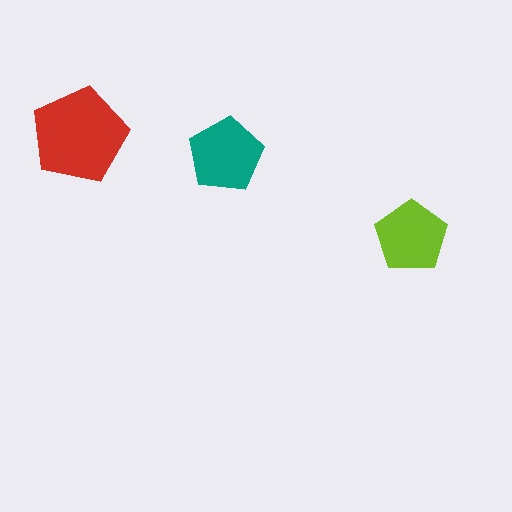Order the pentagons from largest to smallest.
the red one, the teal one, the lime one.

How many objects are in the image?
There are 3 objects in the image.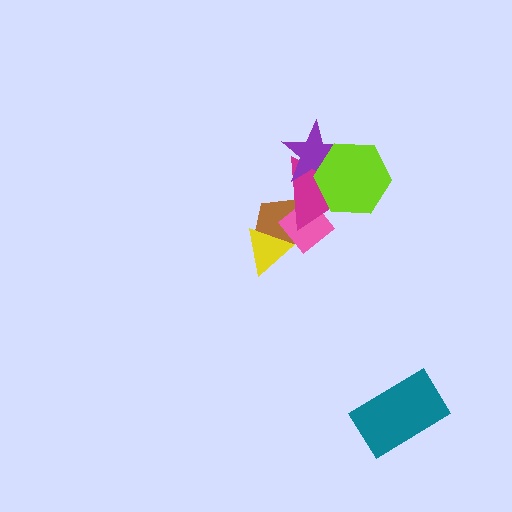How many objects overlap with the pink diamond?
3 objects overlap with the pink diamond.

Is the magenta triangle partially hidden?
Yes, it is partially covered by another shape.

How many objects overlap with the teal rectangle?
0 objects overlap with the teal rectangle.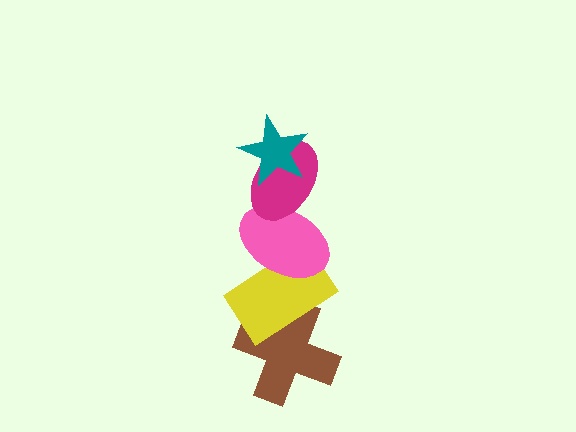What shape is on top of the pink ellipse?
The magenta ellipse is on top of the pink ellipse.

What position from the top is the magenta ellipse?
The magenta ellipse is 2nd from the top.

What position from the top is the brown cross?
The brown cross is 5th from the top.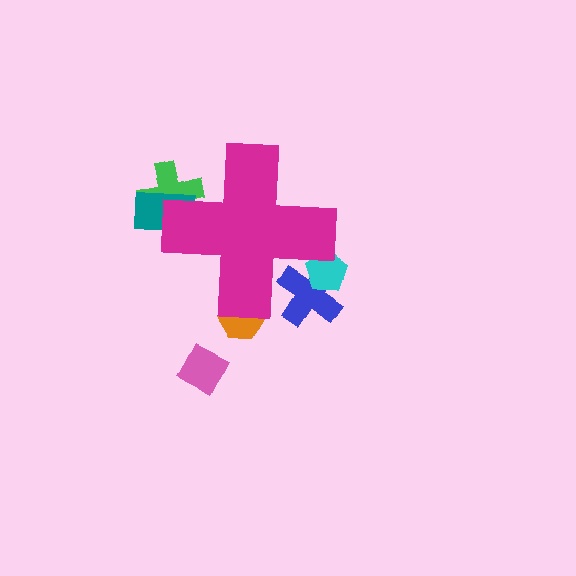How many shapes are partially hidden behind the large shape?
5 shapes are partially hidden.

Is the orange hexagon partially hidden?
Yes, the orange hexagon is partially hidden behind the magenta cross.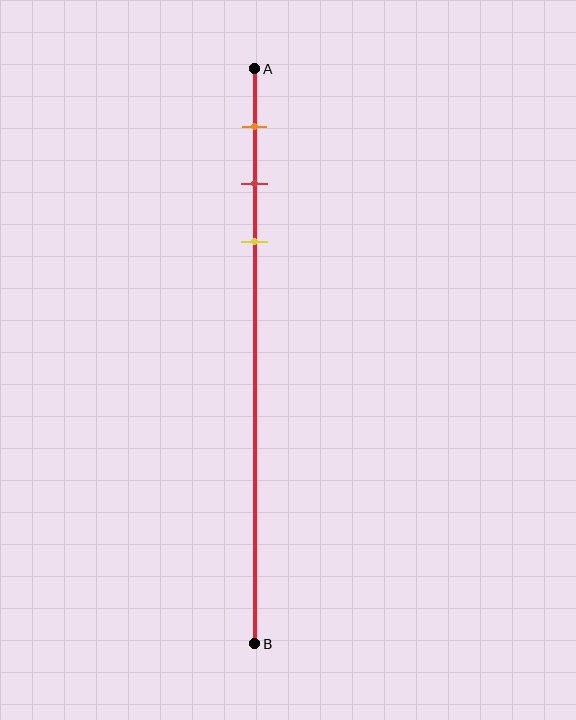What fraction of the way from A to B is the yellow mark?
The yellow mark is approximately 30% (0.3) of the way from A to B.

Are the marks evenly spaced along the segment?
Yes, the marks are approximately evenly spaced.